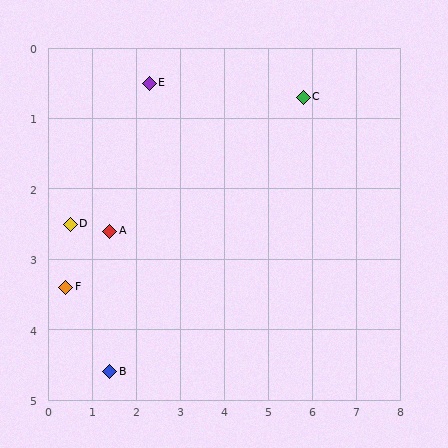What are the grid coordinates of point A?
Point A is at approximately (1.4, 2.6).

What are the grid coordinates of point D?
Point D is at approximately (0.5, 2.5).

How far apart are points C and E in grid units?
Points C and E are about 3.5 grid units apart.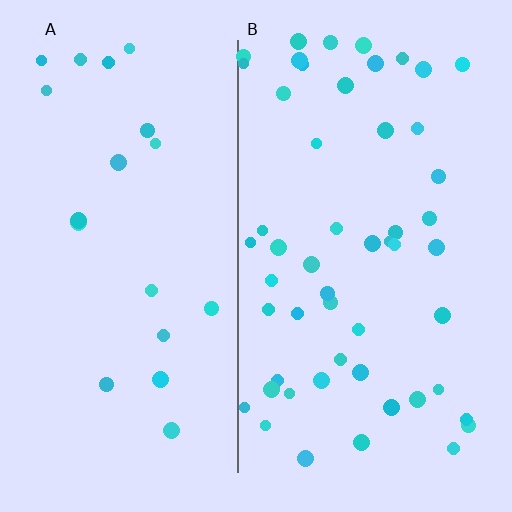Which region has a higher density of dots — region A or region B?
B (the right).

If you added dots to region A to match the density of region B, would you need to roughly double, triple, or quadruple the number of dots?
Approximately triple.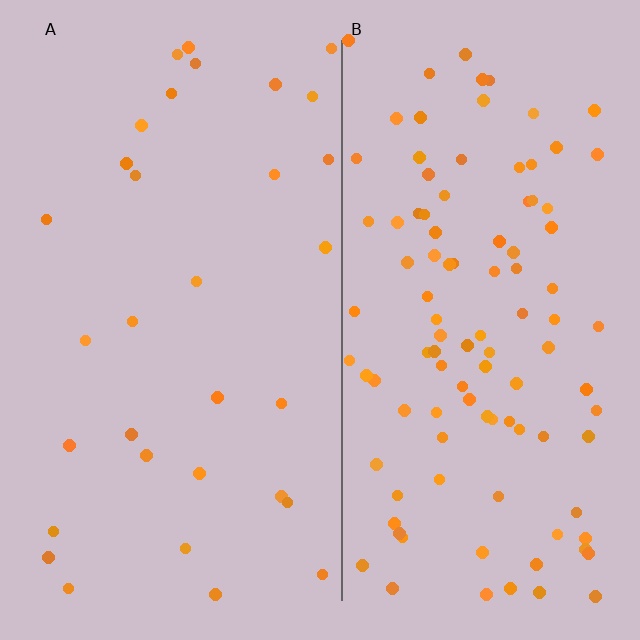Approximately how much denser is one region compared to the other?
Approximately 3.3× — region B over region A.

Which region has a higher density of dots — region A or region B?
B (the right).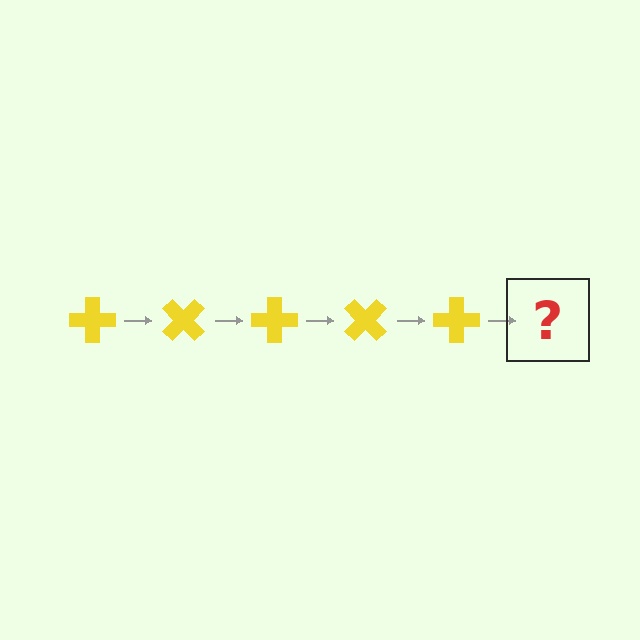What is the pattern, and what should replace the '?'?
The pattern is that the cross rotates 45 degrees each step. The '?' should be a yellow cross rotated 225 degrees.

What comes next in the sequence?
The next element should be a yellow cross rotated 225 degrees.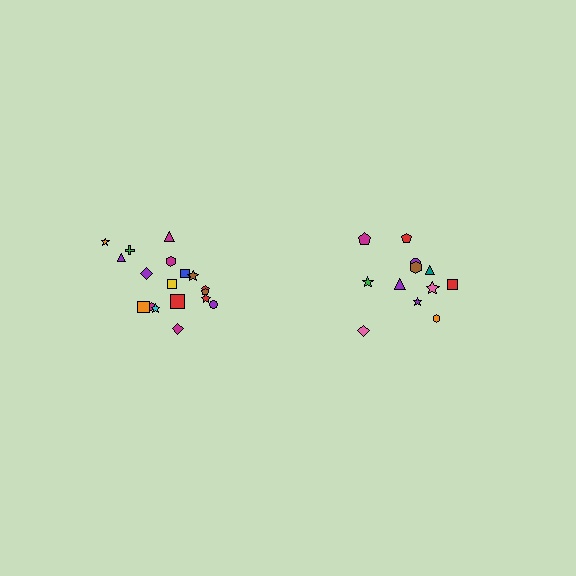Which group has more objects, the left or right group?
The left group.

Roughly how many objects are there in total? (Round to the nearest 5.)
Roughly 30 objects in total.